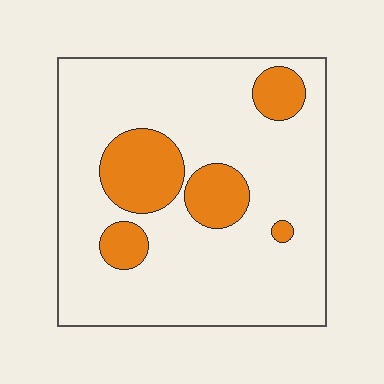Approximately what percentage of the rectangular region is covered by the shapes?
Approximately 20%.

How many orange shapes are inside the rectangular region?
5.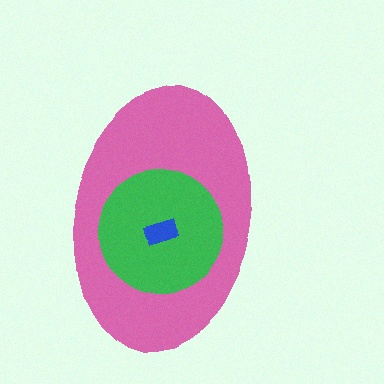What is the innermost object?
The blue rectangle.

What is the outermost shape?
The pink ellipse.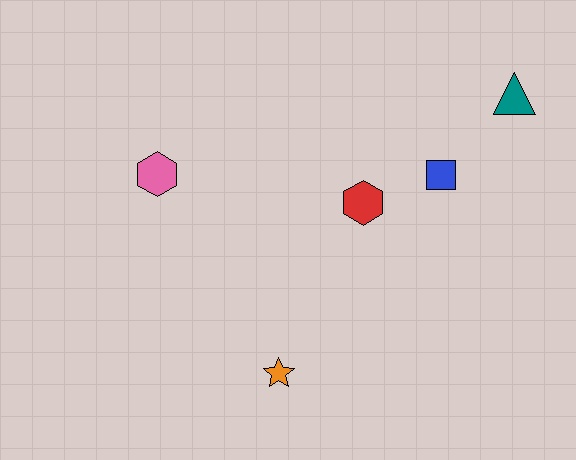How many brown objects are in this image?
There are no brown objects.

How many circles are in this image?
There are no circles.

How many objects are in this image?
There are 5 objects.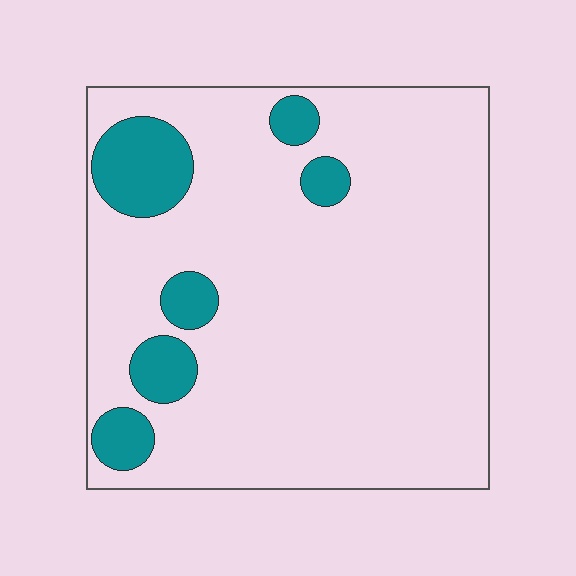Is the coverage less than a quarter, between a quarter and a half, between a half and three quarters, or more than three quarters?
Less than a quarter.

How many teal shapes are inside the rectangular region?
6.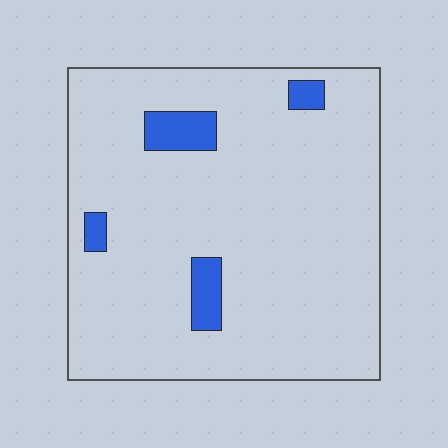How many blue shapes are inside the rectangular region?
4.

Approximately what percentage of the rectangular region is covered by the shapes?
Approximately 5%.